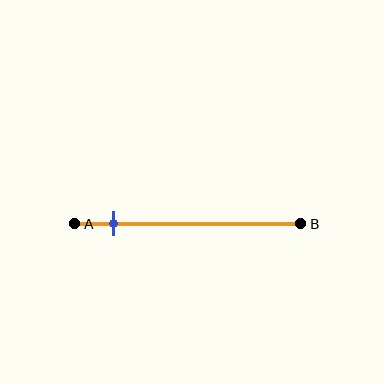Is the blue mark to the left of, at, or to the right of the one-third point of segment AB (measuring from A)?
The blue mark is to the left of the one-third point of segment AB.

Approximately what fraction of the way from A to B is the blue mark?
The blue mark is approximately 15% of the way from A to B.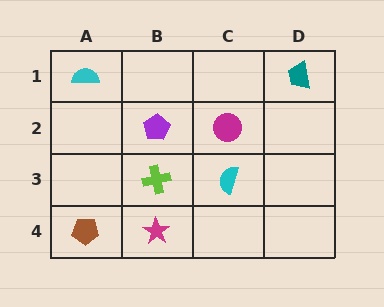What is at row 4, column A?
A brown pentagon.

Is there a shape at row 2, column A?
No, that cell is empty.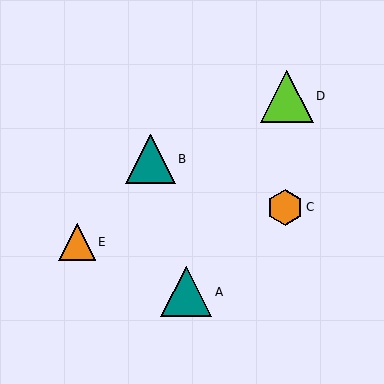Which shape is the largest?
The lime triangle (labeled D) is the largest.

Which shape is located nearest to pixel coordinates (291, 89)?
The lime triangle (labeled D) at (287, 96) is nearest to that location.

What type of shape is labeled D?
Shape D is a lime triangle.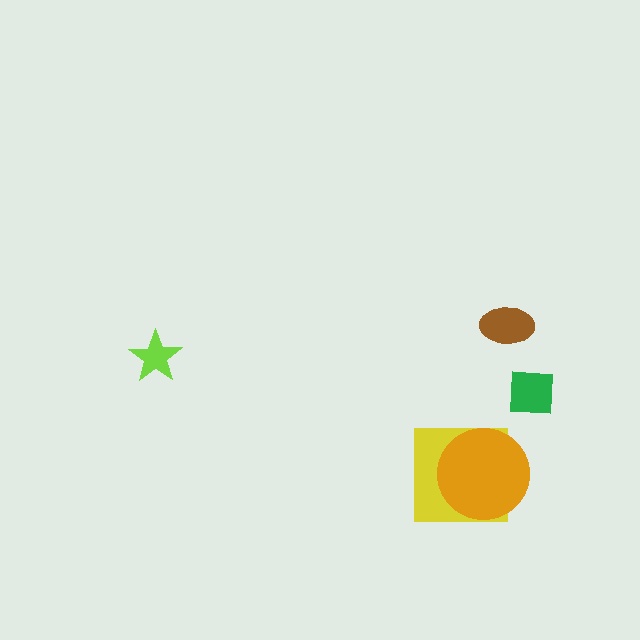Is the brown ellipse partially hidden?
No, no other shape covers it.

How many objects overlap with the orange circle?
1 object overlaps with the orange circle.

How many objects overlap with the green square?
0 objects overlap with the green square.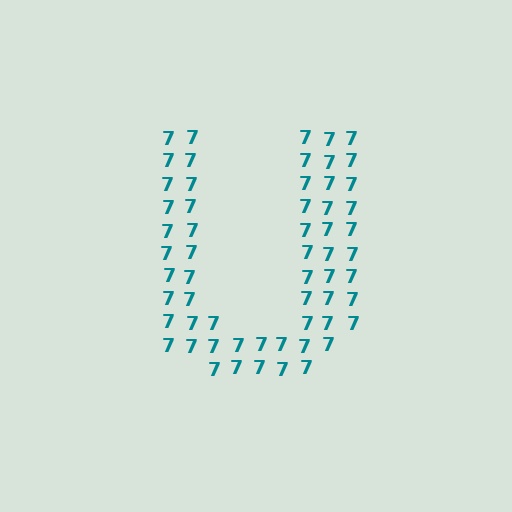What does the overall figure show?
The overall figure shows the letter U.